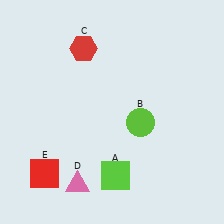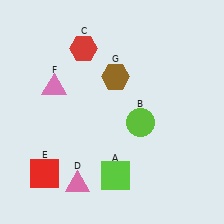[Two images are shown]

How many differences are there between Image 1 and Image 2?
There are 2 differences between the two images.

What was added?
A pink triangle (F), a brown hexagon (G) were added in Image 2.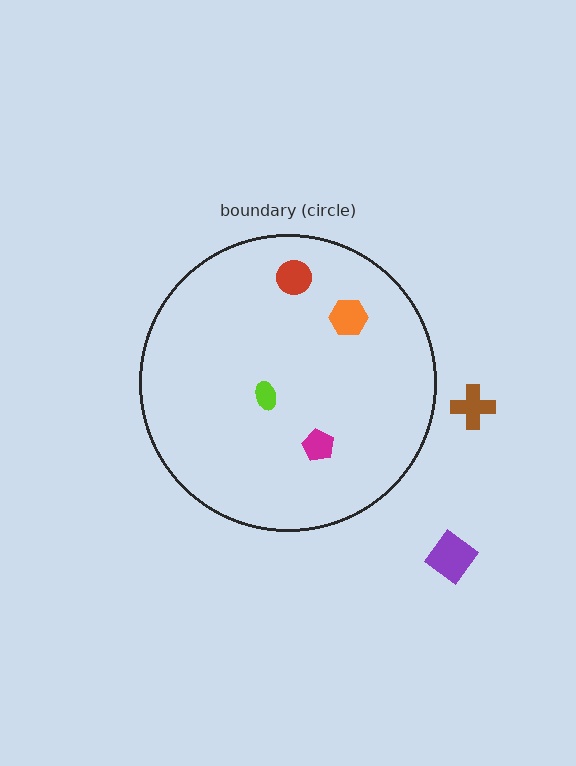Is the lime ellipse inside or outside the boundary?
Inside.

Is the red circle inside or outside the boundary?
Inside.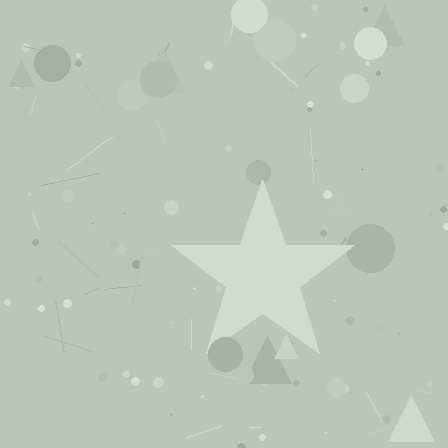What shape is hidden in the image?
A star is hidden in the image.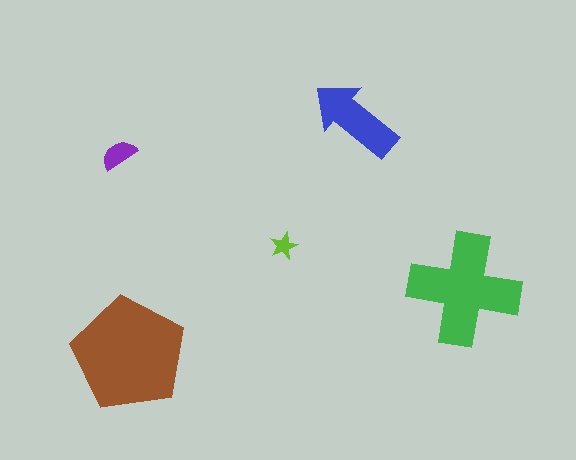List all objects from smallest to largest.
The lime star, the purple semicircle, the blue arrow, the green cross, the brown pentagon.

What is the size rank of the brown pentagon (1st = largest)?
1st.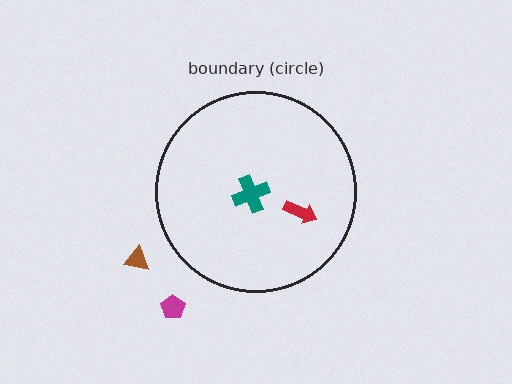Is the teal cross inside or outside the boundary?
Inside.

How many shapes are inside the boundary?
2 inside, 2 outside.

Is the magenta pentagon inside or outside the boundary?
Outside.